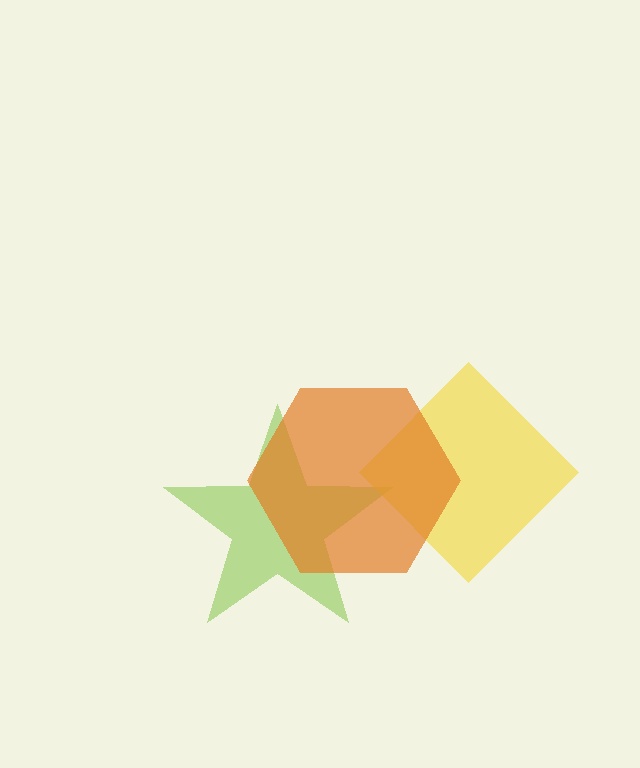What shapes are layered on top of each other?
The layered shapes are: a lime star, a yellow diamond, an orange hexagon.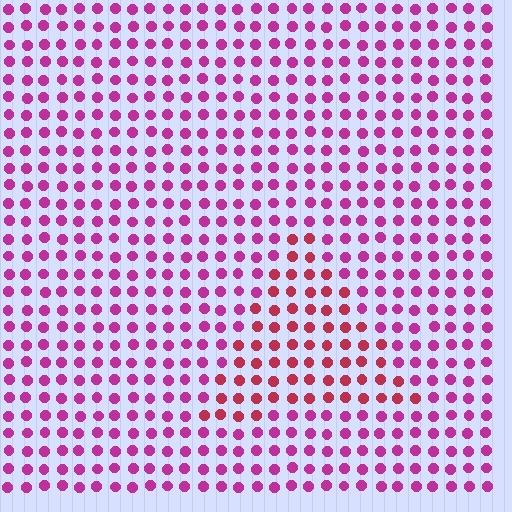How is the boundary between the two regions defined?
The boundary is defined purely by a slight shift in hue (about 32 degrees). Spacing, size, and orientation are identical on both sides.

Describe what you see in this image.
The image is filled with small magenta elements in a uniform arrangement. A triangle-shaped region is visible where the elements are tinted to a slightly different hue, forming a subtle color boundary.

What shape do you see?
I see a triangle.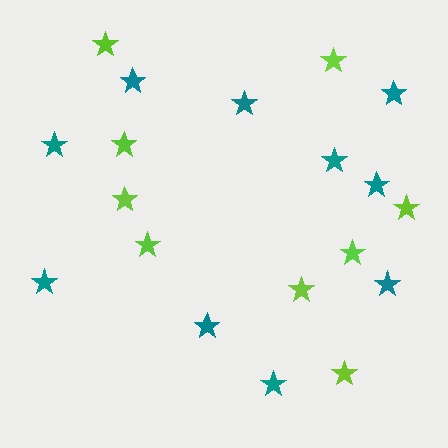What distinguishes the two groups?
There are 2 groups: one group of teal stars (10) and one group of lime stars (9).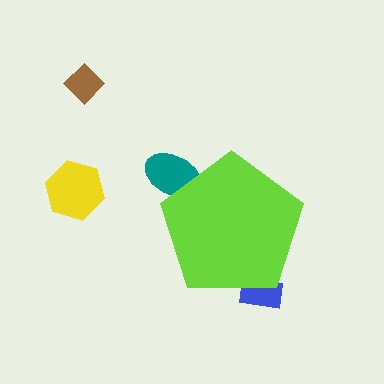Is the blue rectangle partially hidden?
Yes, the blue rectangle is partially hidden behind the lime pentagon.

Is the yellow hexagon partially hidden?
No, the yellow hexagon is fully visible.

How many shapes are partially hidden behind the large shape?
2 shapes are partially hidden.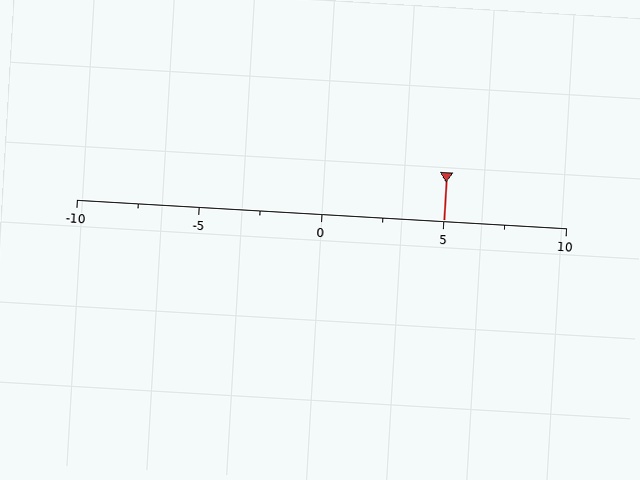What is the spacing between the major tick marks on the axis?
The major ticks are spaced 5 apart.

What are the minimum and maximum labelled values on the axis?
The axis runs from -10 to 10.